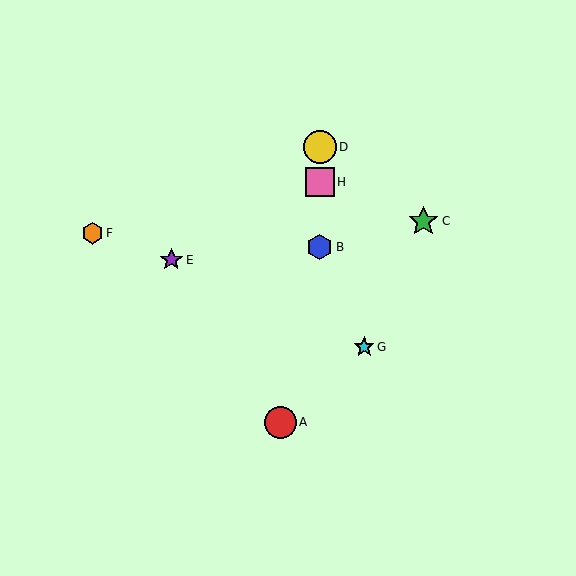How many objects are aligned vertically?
3 objects (B, D, H) are aligned vertically.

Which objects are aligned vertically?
Objects B, D, H are aligned vertically.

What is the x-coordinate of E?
Object E is at x≈171.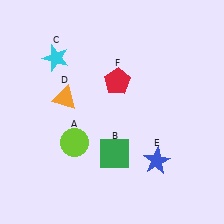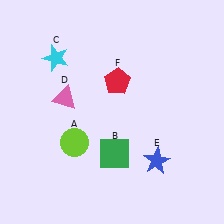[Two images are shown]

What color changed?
The triangle (D) changed from orange in Image 1 to pink in Image 2.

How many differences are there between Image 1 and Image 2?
There is 1 difference between the two images.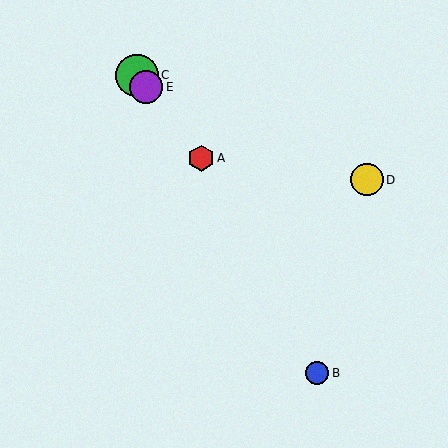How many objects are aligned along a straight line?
3 objects (A, C, E) are aligned along a straight line.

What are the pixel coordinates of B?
Object B is at (317, 373).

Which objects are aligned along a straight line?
Objects A, C, E are aligned along a straight line.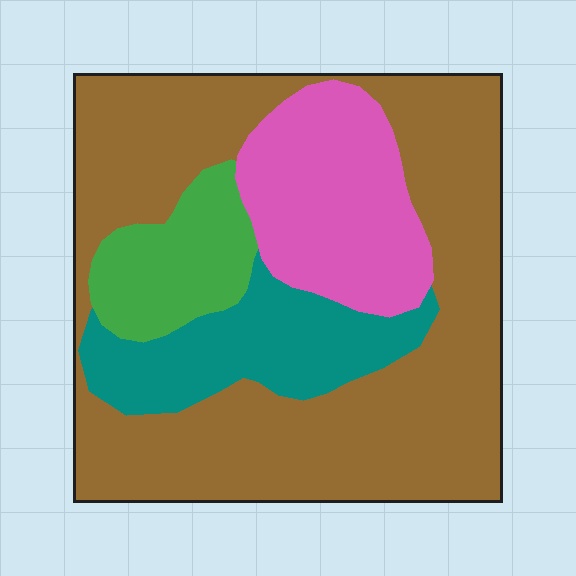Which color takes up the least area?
Green, at roughly 10%.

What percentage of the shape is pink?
Pink covers roughly 20% of the shape.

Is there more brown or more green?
Brown.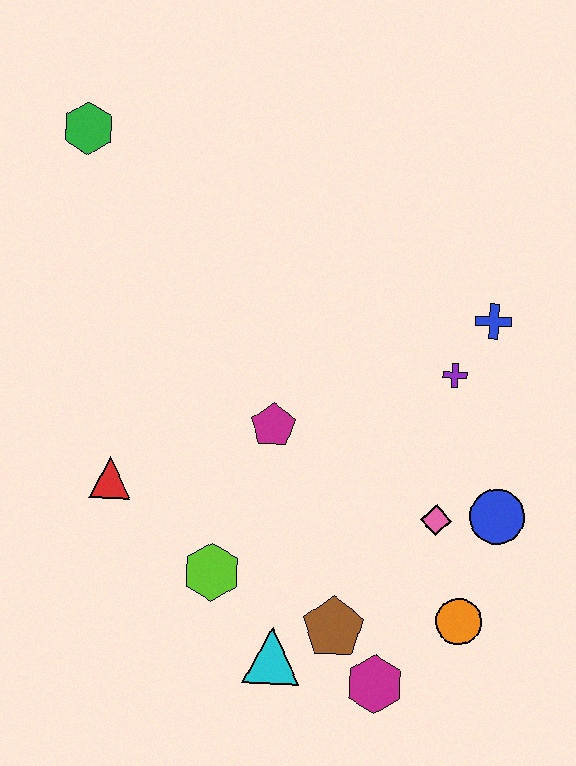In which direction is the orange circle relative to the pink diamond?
The orange circle is below the pink diamond.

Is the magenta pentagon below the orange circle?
No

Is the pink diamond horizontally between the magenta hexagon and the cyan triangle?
No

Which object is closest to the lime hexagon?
The cyan triangle is closest to the lime hexagon.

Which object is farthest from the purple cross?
The green hexagon is farthest from the purple cross.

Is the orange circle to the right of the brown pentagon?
Yes